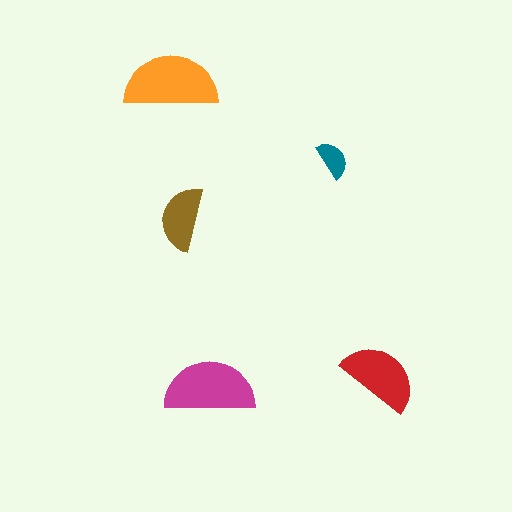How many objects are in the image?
There are 5 objects in the image.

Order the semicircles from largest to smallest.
the orange one, the magenta one, the red one, the brown one, the teal one.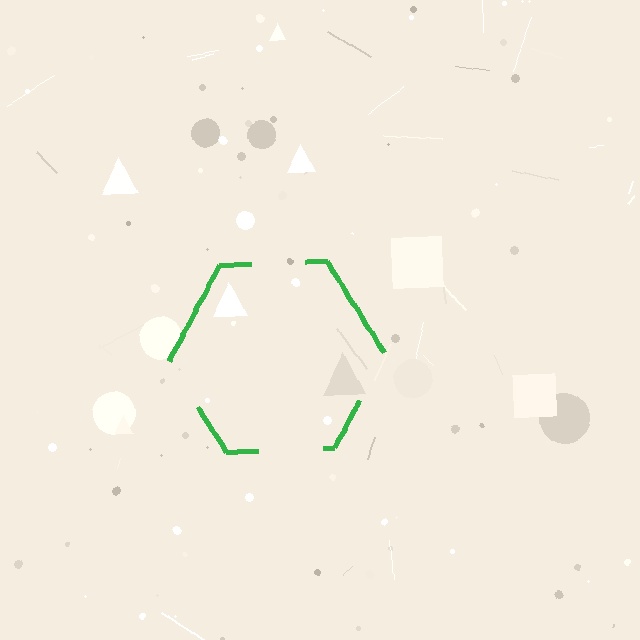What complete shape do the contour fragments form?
The contour fragments form a hexagon.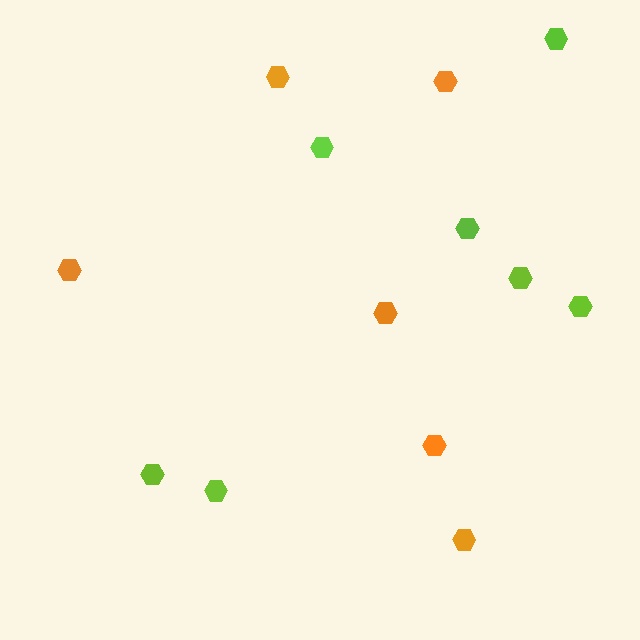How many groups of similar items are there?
There are 2 groups: one group of orange hexagons (6) and one group of lime hexagons (7).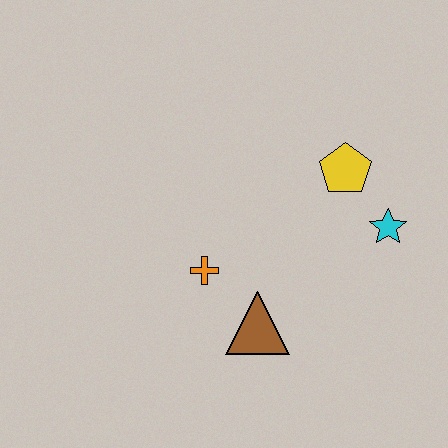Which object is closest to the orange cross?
The brown triangle is closest to the orange cross.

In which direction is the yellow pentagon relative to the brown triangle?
The yellow pentagon is above the brown triangle.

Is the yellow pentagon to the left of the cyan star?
Yes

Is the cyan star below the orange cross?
No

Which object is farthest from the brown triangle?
The yellow pentagon is farthest from the brown triangle.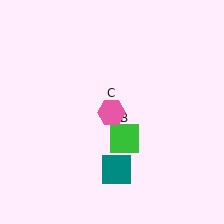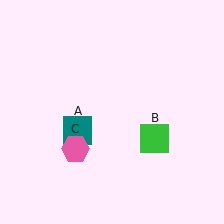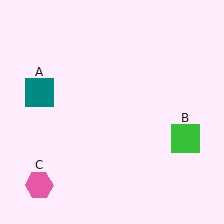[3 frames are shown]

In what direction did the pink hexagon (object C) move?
The pink hexagon (object C) moved down and to the left.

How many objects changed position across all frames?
3 objects changed position: teal square (object A), green square (object B), pink hexagon (object C).